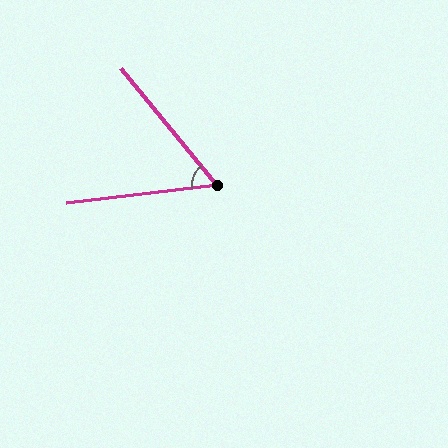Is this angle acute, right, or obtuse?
It is acute.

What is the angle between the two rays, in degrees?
Approximately 57 degrees.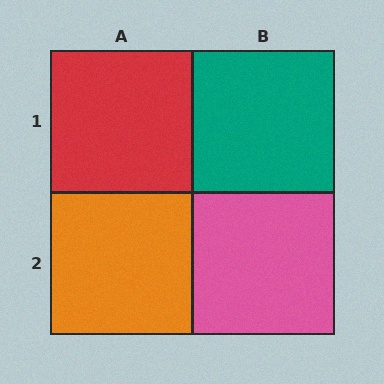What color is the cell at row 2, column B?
Pink.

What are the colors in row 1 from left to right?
Red, teal.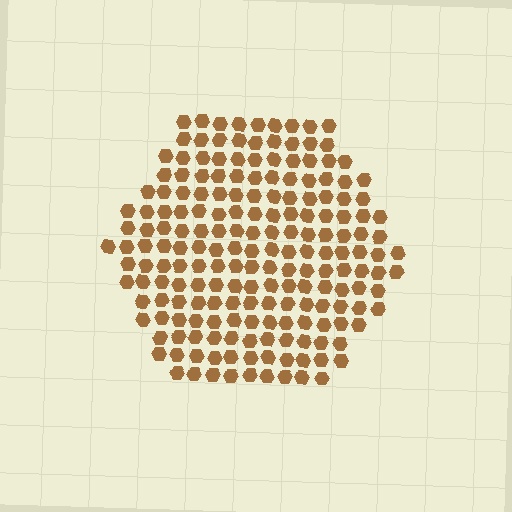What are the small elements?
The small elements are hexagons.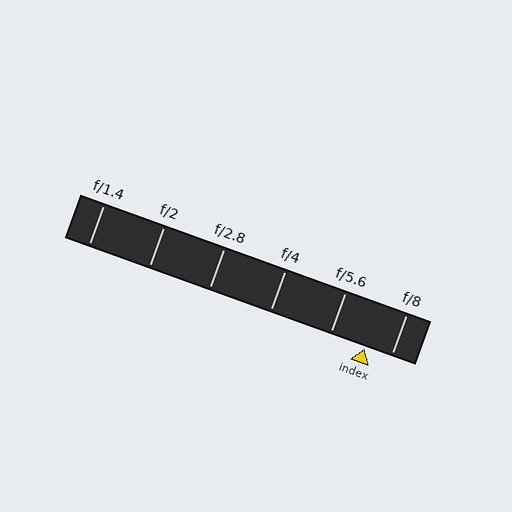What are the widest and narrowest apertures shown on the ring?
The widest aperture shown is f/1.4 and the narrowest is f/8.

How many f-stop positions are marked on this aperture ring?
There are 6 f-stop positions marked.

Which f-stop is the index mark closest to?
The index mark is closest to f/8.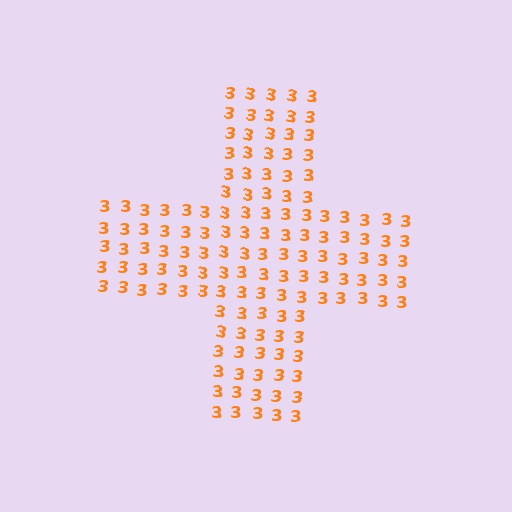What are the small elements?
The small elements are digit 3's.